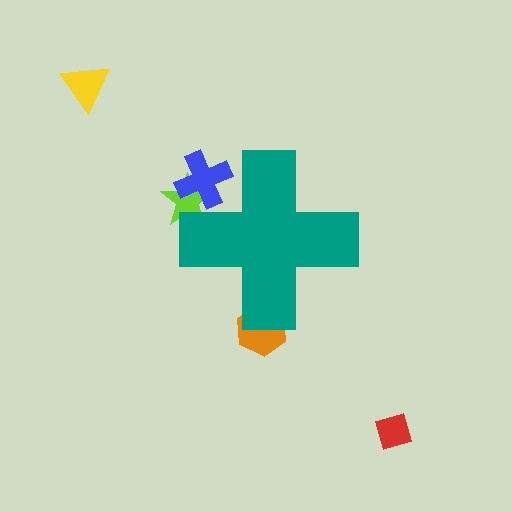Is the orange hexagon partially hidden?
Yes, the orange hexagon is partially hidden behind the teal cross.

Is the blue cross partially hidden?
Yes, the blue cross is partially hidden behind the teal cross.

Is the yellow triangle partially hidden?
No, the yellow triangle is fully visible.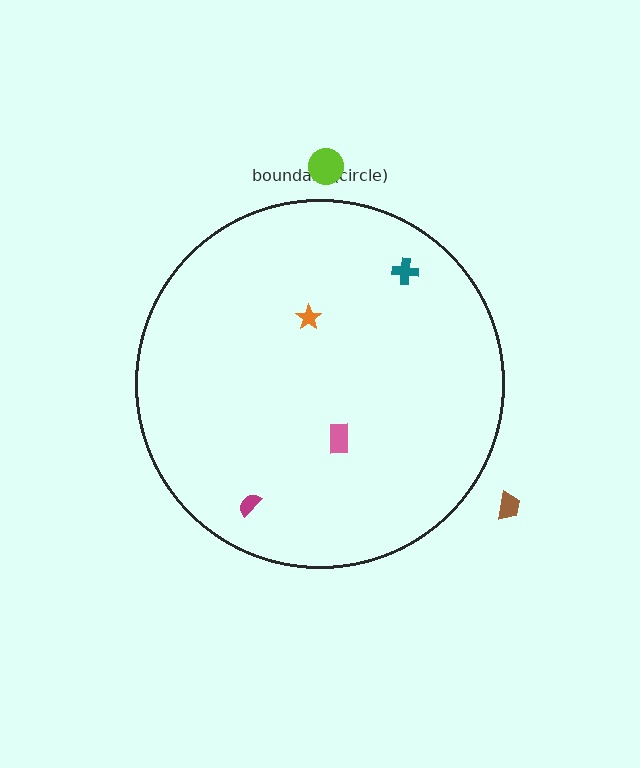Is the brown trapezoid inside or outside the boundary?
Outside.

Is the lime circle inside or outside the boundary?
Outside.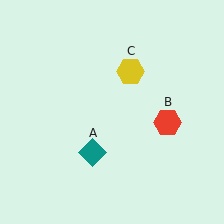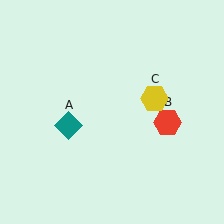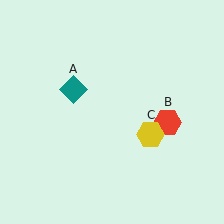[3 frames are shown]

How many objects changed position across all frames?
2 objects changed position: teal diamond (object A), yellow hexagon (object C).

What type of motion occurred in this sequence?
The teal diamond (object A), yellow hexagon (object C) rotated clockwise around the center of the scene.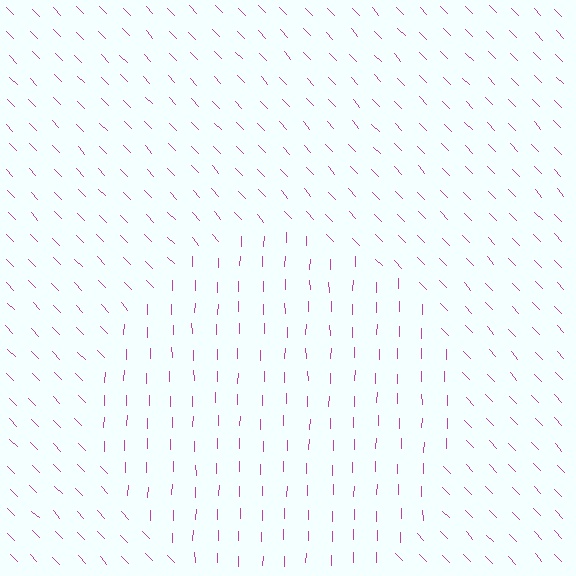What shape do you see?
I see a circle.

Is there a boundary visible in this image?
Yes, there is a texture boundary formed by a change in line orientation.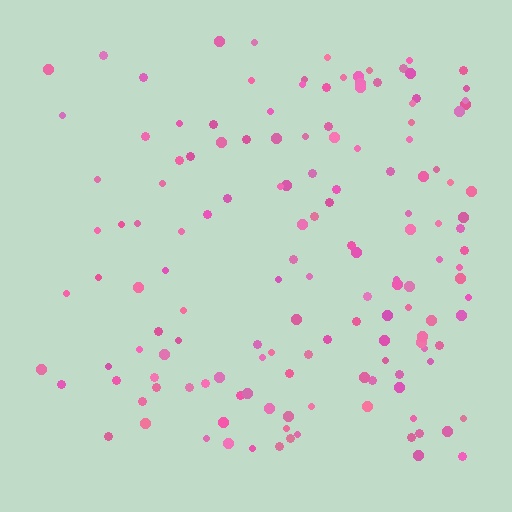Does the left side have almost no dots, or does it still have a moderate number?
Still a moderate number, just noticeably fewer than the right.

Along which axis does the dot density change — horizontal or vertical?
Horizontal.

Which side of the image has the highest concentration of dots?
The right.